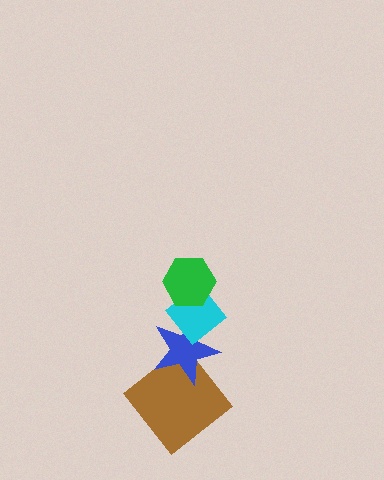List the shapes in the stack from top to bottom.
From top to bottom: the green hexagon, the cyan diamond, the blue star, the brown diamond.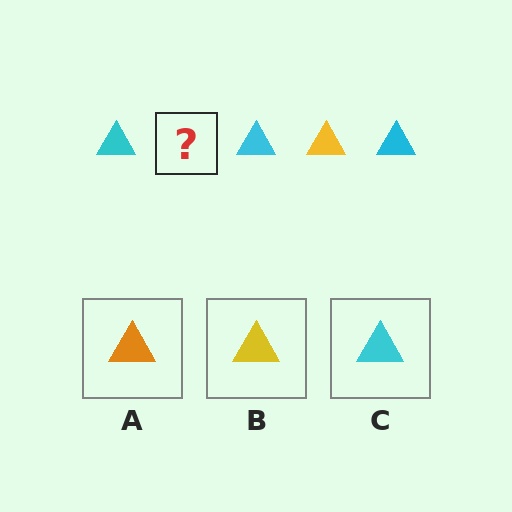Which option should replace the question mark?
Option B.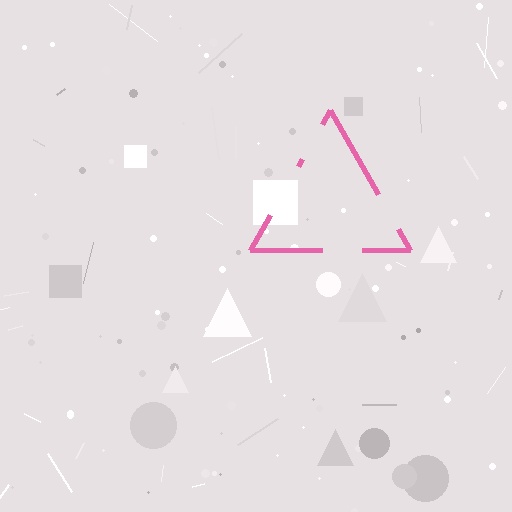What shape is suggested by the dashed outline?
The dashed outline suggests a triangle.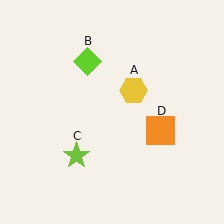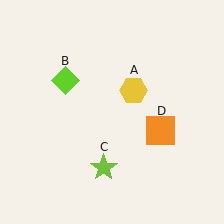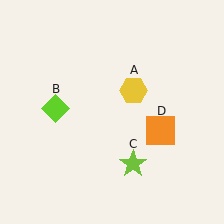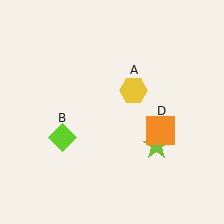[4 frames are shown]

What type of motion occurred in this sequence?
The lime diamond (object B), lime star (object C) rotated counterclockwise around the center of the scene.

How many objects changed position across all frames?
2 objects changed position: lime diamond (object B), lime star (object C).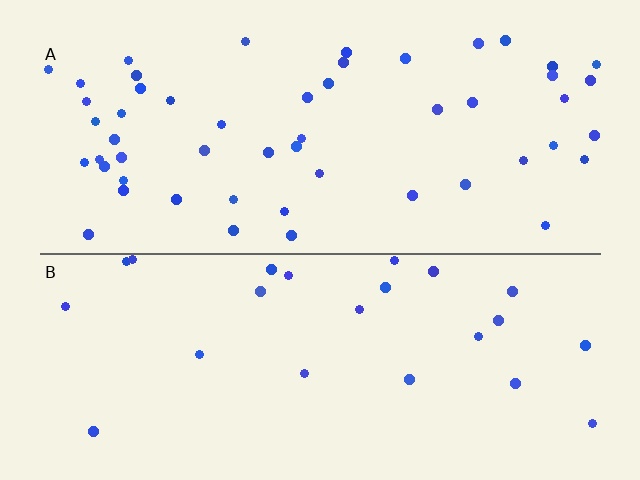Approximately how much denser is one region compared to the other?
Approximately 2.2× — region A over region B.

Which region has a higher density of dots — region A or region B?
A (the top).